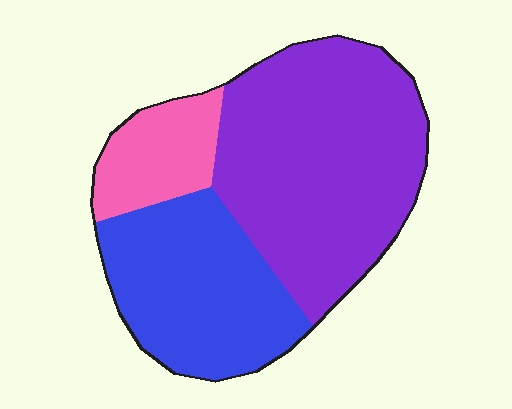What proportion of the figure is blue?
Blue covers about 35% of the figure.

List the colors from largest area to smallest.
From largest to smallest: purple, blue, pink.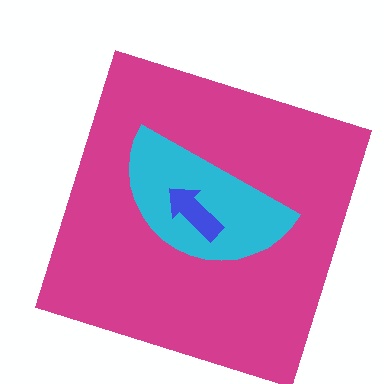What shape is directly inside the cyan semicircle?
The blue arrow.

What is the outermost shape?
The magenta square.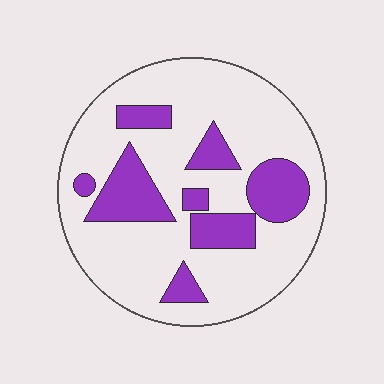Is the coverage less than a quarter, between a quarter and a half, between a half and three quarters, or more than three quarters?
Between a quarter and a half.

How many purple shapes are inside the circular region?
8.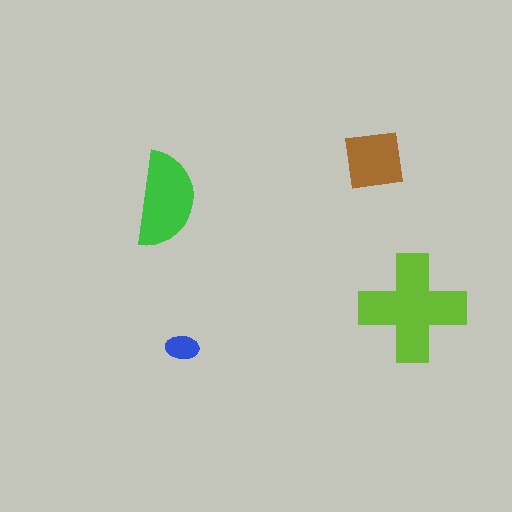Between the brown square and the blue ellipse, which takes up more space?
The brown square.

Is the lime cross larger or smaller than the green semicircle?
Larger.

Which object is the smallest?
The blue ellipse.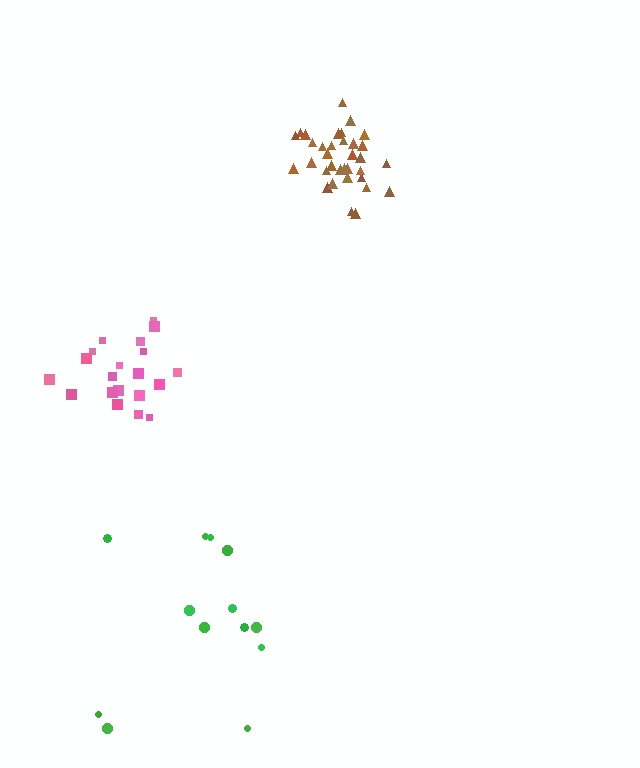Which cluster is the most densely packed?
Brown.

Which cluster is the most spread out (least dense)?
Green.